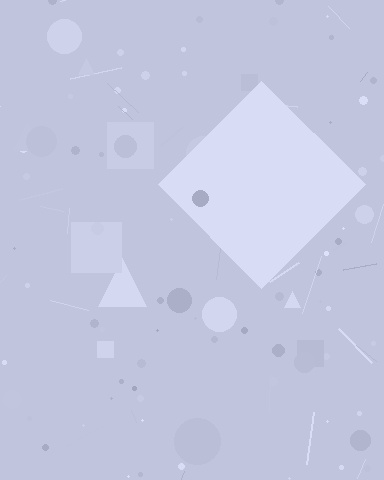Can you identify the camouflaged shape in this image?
The camouflaged shape is a diamond.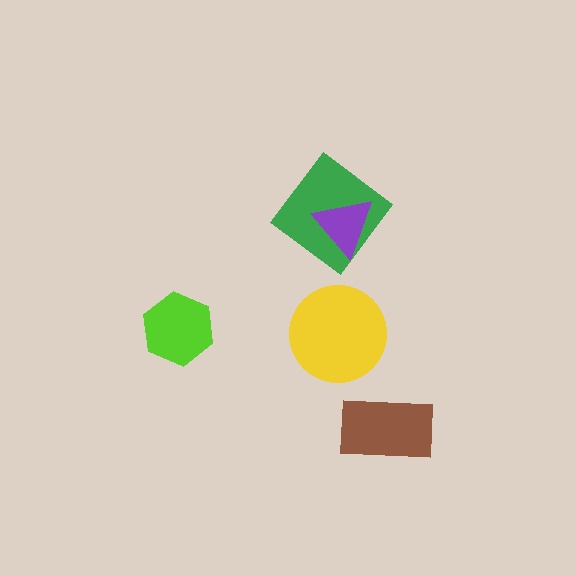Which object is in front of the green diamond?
The purple triangle is in front of the green diamond.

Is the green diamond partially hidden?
Yes, it is partially covered by another shape.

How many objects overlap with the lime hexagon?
0 objects overlap with the lime hexagon.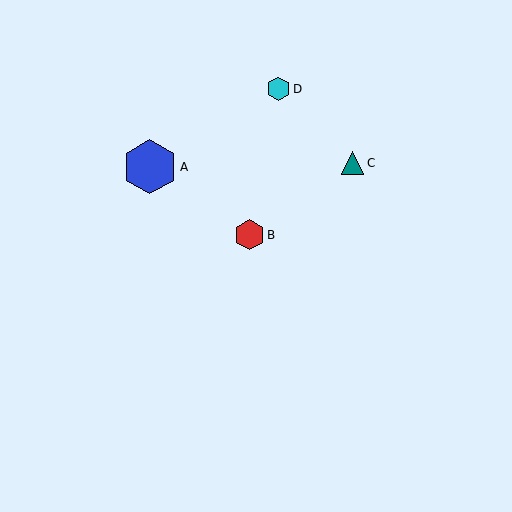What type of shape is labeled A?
Shape A is a blue hexagon.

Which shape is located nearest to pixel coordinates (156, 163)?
The blue hexagon (labeled A) at (150, 167) is nearest to that location.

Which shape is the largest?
The blue hexagon (labeled A) is the largest.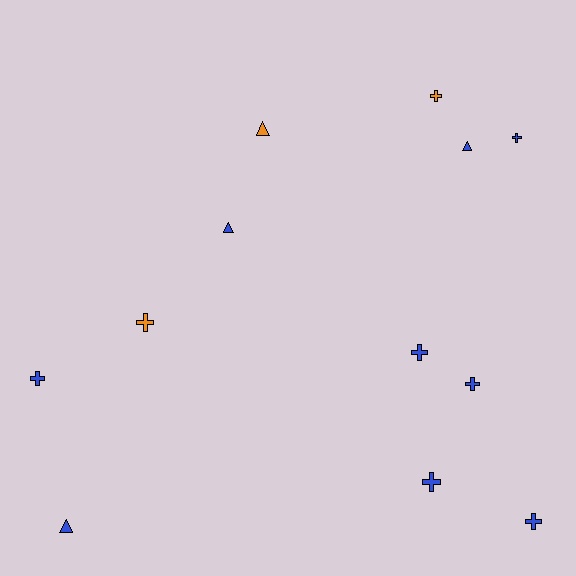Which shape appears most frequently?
Cross, with 8 objects.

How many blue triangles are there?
There are 3 blue triangles.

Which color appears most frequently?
Blue, with 9 objects.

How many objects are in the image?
There are 12 objects.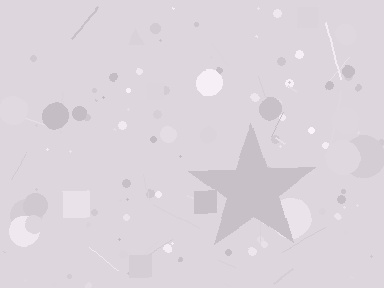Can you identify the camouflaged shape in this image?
The camouflaged shape is a star.